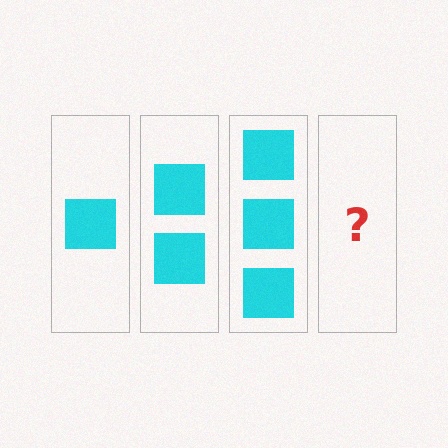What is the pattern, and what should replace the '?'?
The pattern is that each step adds one more square. The '?' should be 4 squares.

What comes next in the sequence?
The next element should be 4 squares.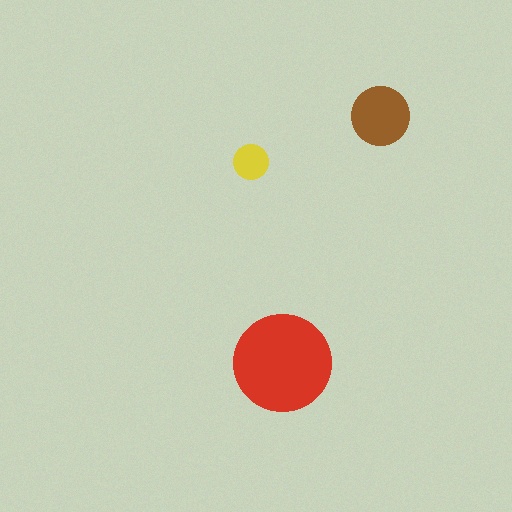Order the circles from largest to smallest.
the red one, the brown one, the yellow one.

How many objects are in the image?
There are 3 objects in the image.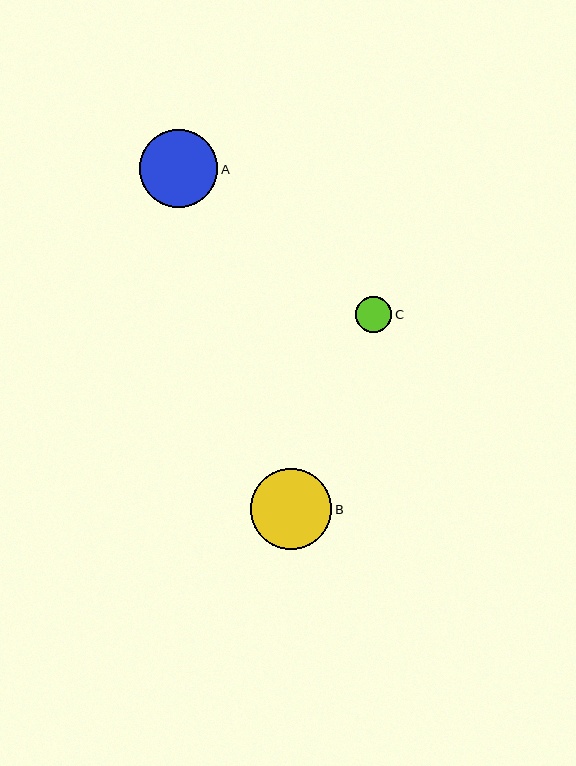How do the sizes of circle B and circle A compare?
Circle B and circle A are approximately the same size.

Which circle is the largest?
Circle B is the largest with a size of approximately 81 pixels.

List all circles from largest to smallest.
From largest to smallest: B, A, C.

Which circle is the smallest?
Circle C is the smallest with a size of approximately 36 pixels.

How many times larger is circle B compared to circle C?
Circle B is approximately 2.2 times the size of circle C.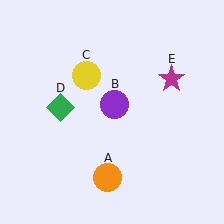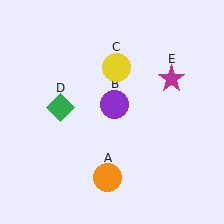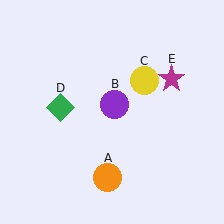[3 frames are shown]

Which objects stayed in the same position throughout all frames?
Orange circle (object A) and purple circle (object B) and green diamond (object D) and magenta star (object E) remained stationary.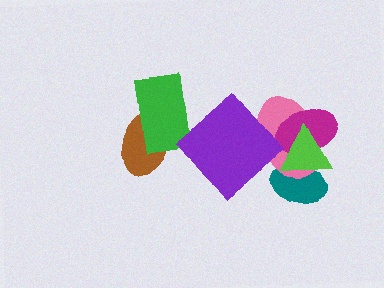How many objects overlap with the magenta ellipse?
3 objects overlap with the magenta ellipse.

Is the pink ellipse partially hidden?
Yes, it is partially covered by another shape.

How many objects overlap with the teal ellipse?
3 objects overlap with the teal ellipse.